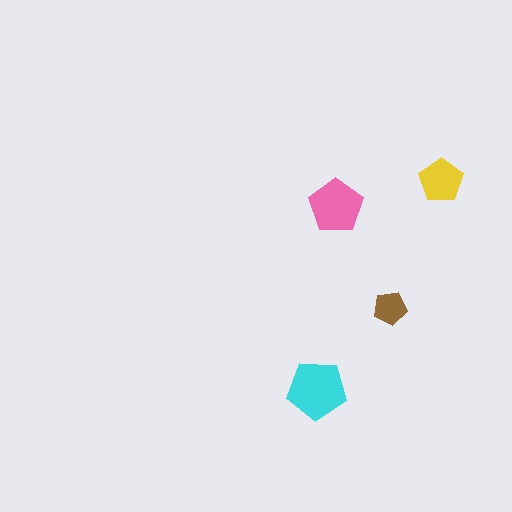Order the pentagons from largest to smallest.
the cyan one, the pink one, the yellow one, the brown one.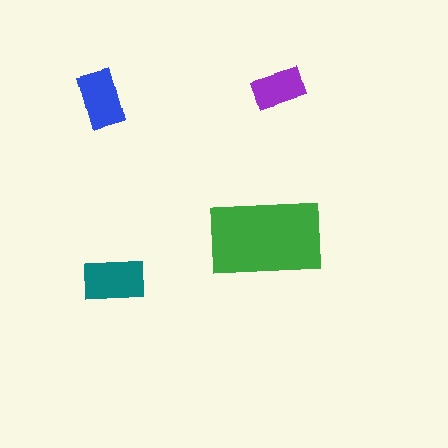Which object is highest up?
The purple rectangle is topmost.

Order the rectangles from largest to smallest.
the green one, the teal one, the blue one, the purple one.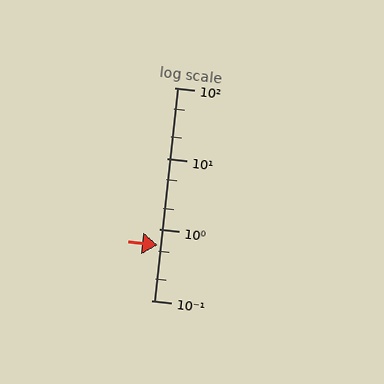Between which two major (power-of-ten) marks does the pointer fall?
The pointer is between 0.1 and 1.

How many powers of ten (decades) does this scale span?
The scale spans 3 decades, from 0.1 to 100.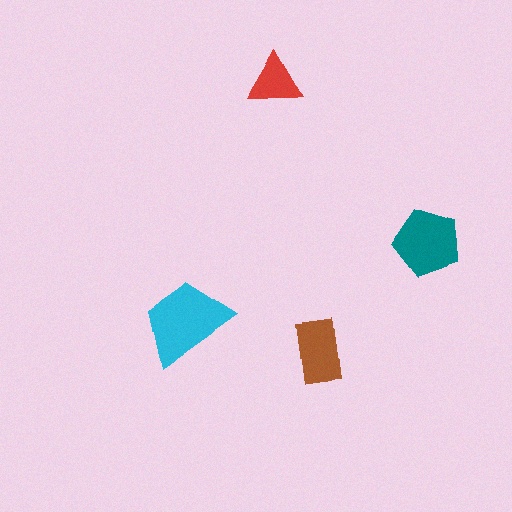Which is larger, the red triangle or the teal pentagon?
The teal pentagon.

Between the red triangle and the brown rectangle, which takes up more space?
The brown rectangle.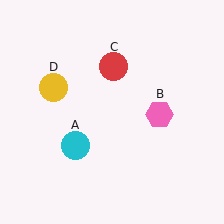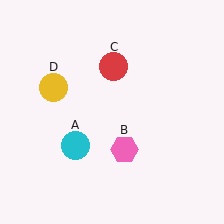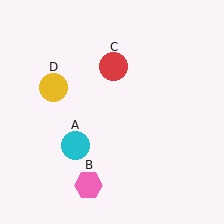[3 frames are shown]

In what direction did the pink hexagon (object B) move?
The pink hexagon (object B) moved down and to the left.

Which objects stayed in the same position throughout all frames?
Cyan circle (object A) and red circle (object C) and yellow circle (object D) remained stationary.